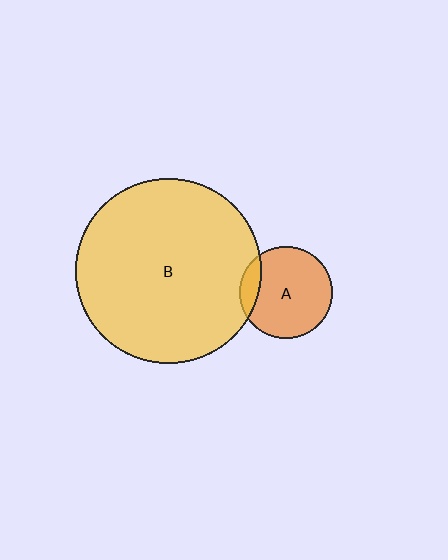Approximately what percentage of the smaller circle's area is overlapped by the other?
Approximately 15%.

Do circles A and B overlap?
Yes.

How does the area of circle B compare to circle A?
Approximately 4.0 times.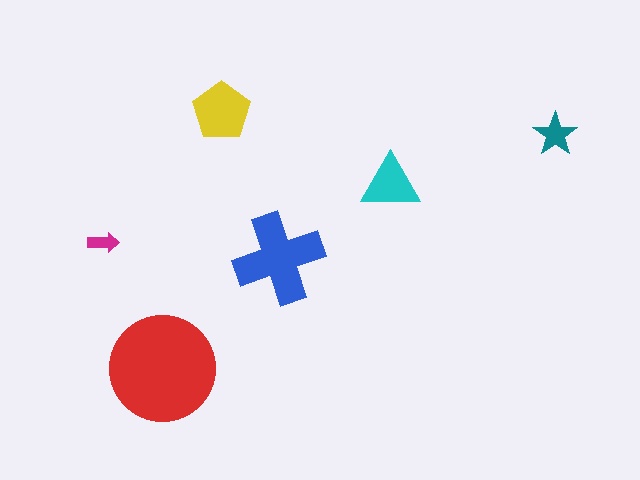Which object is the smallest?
The magenta arrow.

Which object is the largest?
The red circle.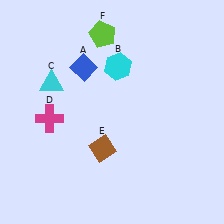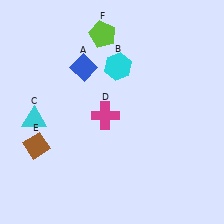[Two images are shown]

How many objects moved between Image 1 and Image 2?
3 objects moved between the two images.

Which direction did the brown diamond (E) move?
The brown diamond (E) moved left.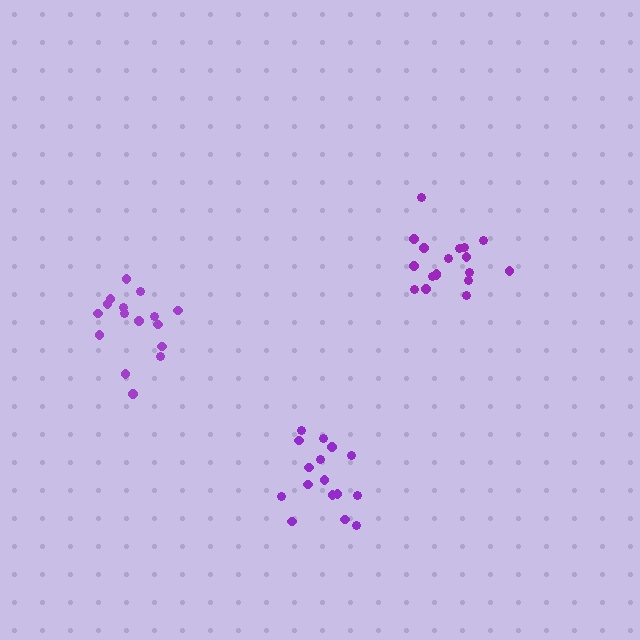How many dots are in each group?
Group 1: 18 dots, Group 2: 16 dots, Group 3: 16 dots (50 total).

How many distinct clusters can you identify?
There are 3 distinct clusters.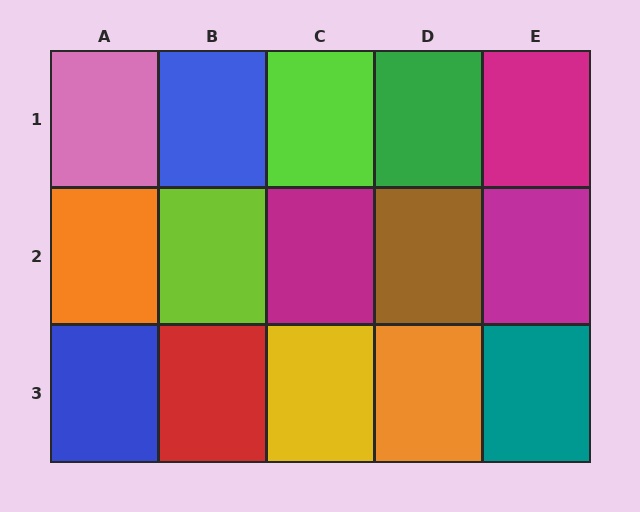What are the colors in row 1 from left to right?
Pink, blue, lime, green, magenta.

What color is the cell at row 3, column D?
Orange.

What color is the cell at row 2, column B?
Lime.